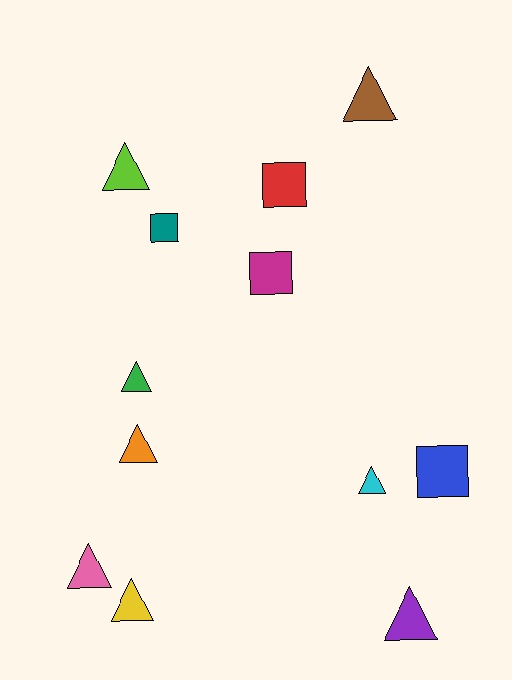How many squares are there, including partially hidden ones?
There are 4 squares.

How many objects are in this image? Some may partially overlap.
There are 12 objects.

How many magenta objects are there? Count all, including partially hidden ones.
There is 1 magenta object.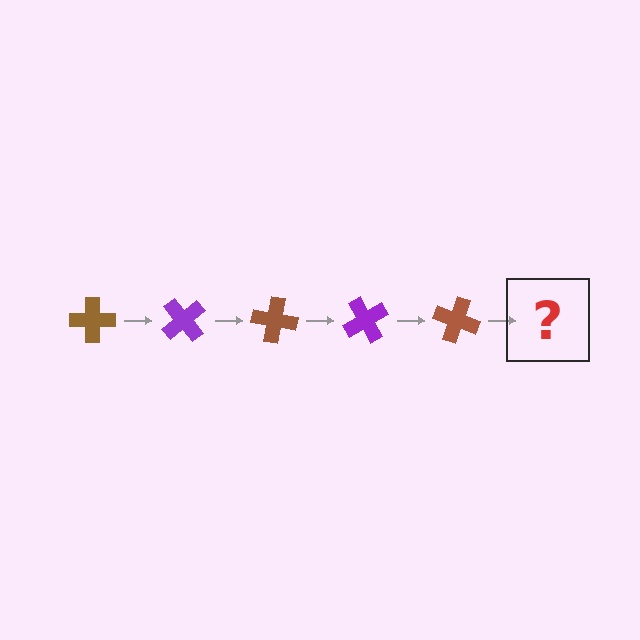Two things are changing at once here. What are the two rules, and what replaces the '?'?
The two rules are that it rotates 50 degrees each step and the color cycles through brown and purple. The '?' should be a purple cross, rotated 250 degrees from the start.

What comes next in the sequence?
The next element should be a purple cross, rotated 250 degrees from the start.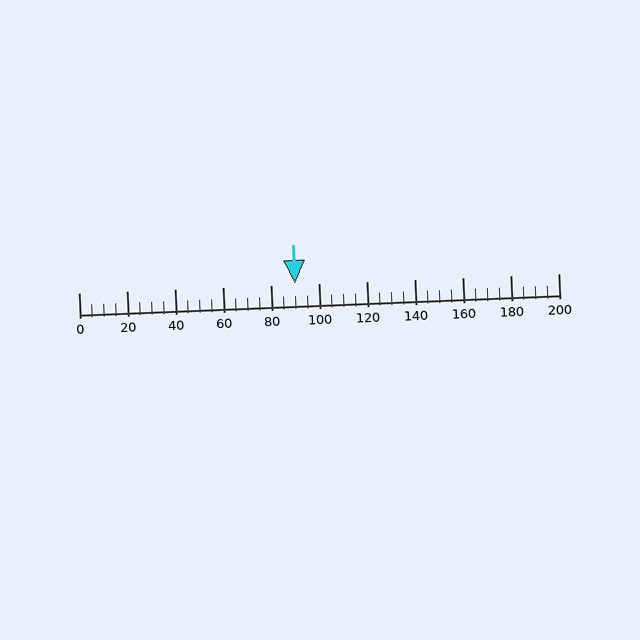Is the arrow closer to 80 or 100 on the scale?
The arrow is closer to 100.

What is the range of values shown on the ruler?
The ruler shows values from 0 to 200.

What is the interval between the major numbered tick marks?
The major tick marks are spaced 20 units apart.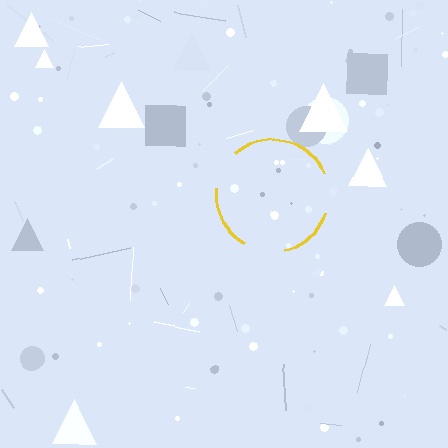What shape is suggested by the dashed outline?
The dashed outline suggests a circle.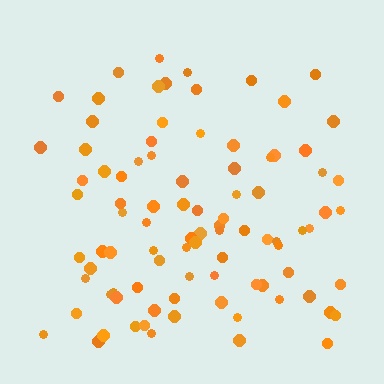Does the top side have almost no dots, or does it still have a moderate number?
Still a moderate number, just noticeably fewer than the bottom.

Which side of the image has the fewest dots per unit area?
The top.